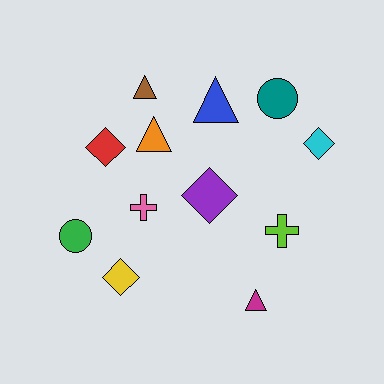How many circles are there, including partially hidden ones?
There are 2 circles.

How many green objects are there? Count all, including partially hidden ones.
There is 1 green object.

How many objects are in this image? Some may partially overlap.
There are 12 objects.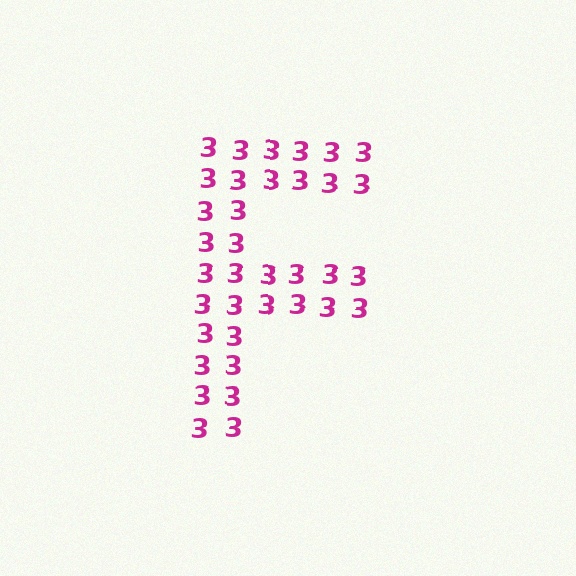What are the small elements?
The small elements are digit 3's.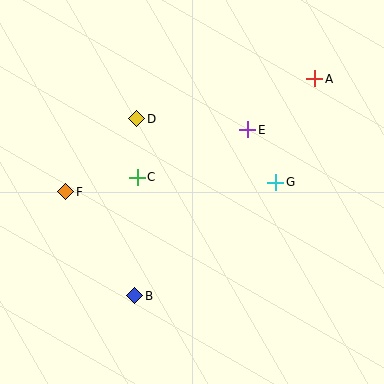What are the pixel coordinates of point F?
Point F is at (66, 192).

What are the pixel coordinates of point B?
Point B is at (135, 296).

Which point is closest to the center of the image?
Point C at (137, 177) is closest to the center.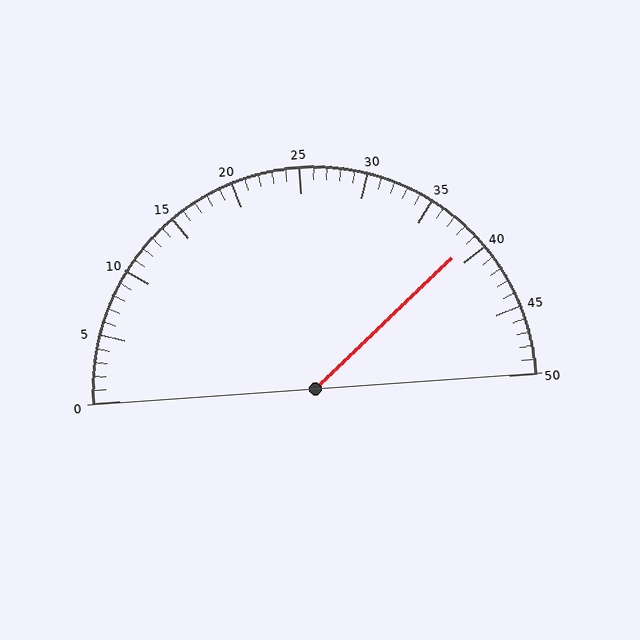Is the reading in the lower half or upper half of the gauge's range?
The reading is in the upper half of the range (0 to 50).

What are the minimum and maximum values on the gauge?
The gauge ranges from 0 to 50.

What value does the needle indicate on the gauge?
The needle indicates approximately 39.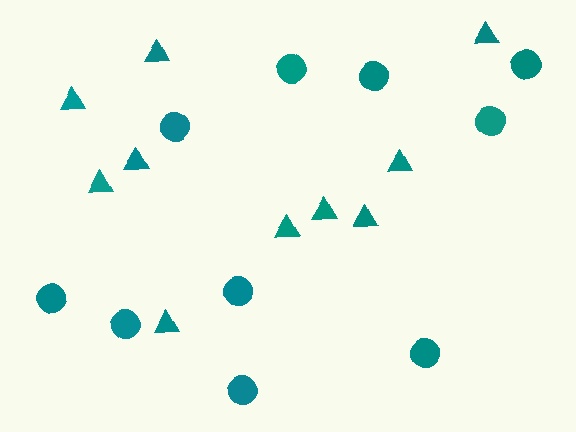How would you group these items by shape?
There are 2 groups: one group of triangles (10) and one group of circles (10).